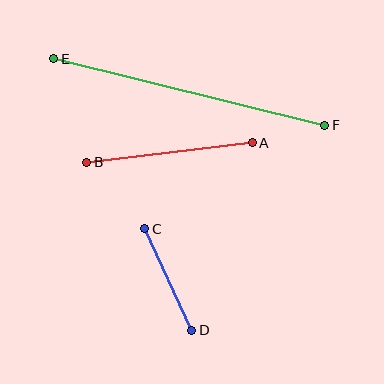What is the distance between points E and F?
The distance is approximately 279 pixels.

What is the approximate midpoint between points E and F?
The midpoint is at approximately (189, 92) pixels.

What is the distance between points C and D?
The distance is approximately 112 pixels.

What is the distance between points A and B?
The distance is approximately 167 pixels.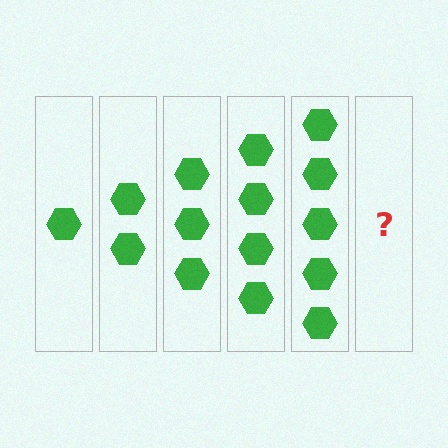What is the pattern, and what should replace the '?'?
The pattern is that each step adds one more hexagon. The '?' should be 6 hexagons.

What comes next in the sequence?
The next element should be 6 hexagons.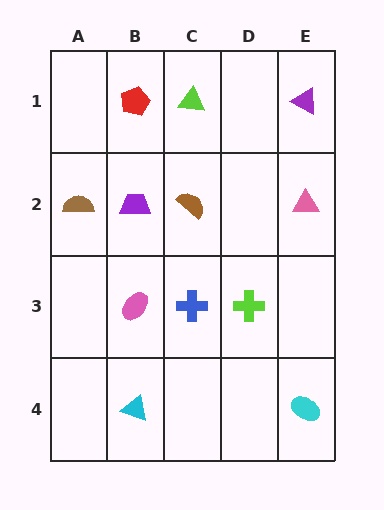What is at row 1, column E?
A purple triangle.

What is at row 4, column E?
A cyan ellipse.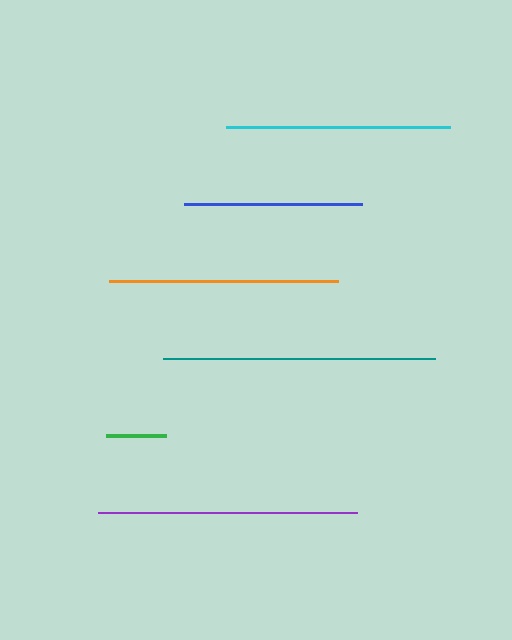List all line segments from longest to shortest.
From longest to shortest: teal, purple, orange, cyan, blue, green.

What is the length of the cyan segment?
The cyan segment is approximately 224 pixels long.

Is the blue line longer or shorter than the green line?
The blue line is longer than the green line.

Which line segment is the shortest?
The green line is the shortest at approximately 60 pixels.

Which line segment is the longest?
The teal line is the longest at approximately 272 pixels.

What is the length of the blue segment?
The blue segment is approximately 177 pixels long.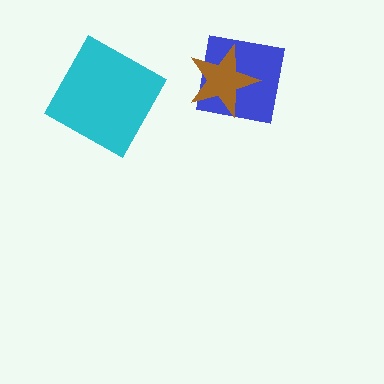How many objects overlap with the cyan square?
0 objects overlap with the cyan square.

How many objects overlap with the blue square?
1 object overlaps with the blue square.